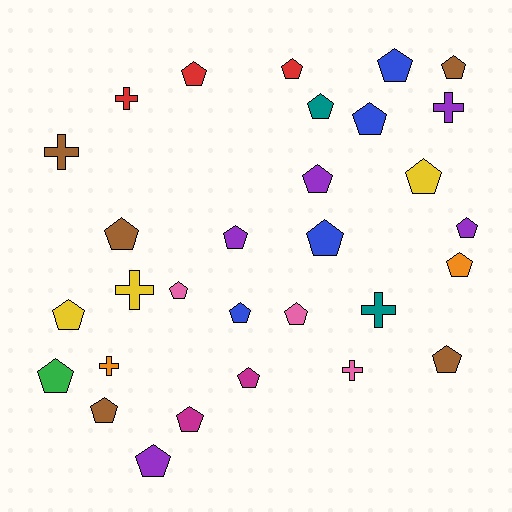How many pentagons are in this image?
There are 23 pentagons.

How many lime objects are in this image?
There are no lime objects.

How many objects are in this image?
There are 30 objects.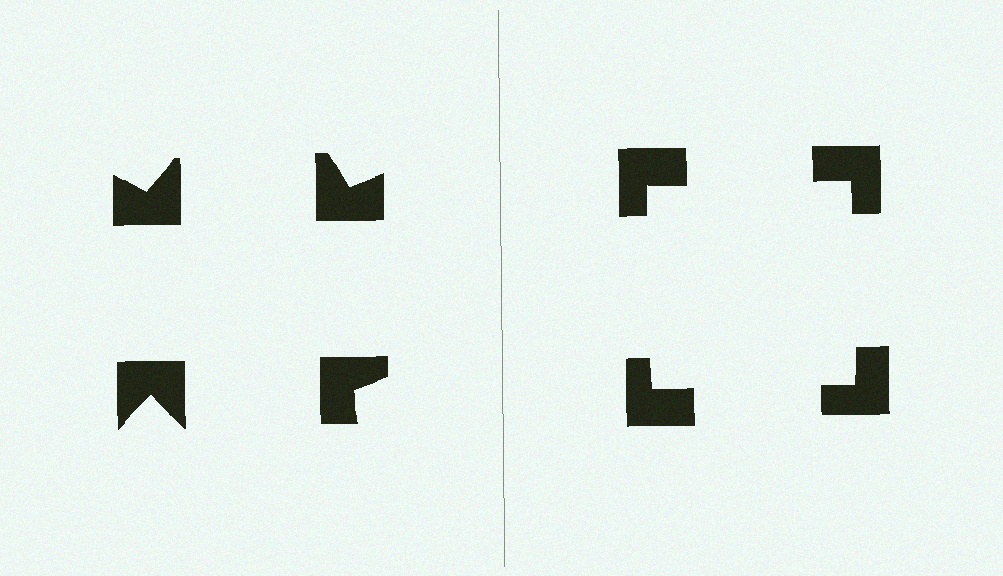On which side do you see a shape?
An illusory square appears on the right side. On the left side the wedge cuts are rotated, so no coherent shape forms.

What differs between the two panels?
The notched squares are positioned identically on both sides; only the wedge orientations differ. On the right they align to a square; on the left they are misaligned.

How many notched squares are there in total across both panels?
8 — 4 on each side.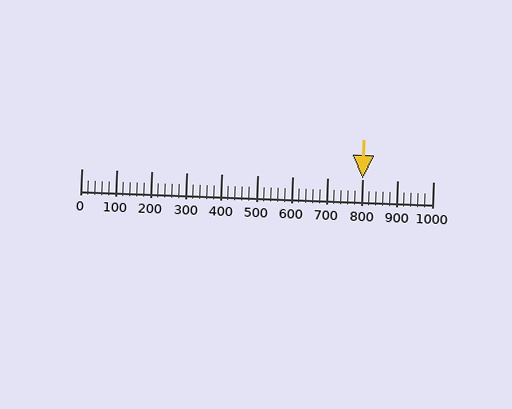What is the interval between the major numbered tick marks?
The major tick marks are spaced 100 units apart.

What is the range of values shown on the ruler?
The ruler shows values from 0 to 1000.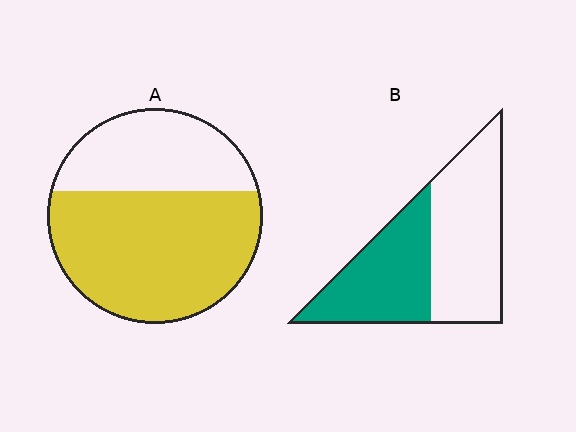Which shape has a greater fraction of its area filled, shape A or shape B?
Shape A.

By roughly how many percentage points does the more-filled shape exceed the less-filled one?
By roughly 20 percentage points (A over B).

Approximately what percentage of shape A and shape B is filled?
A is approximately 65% and B is approximately 45%.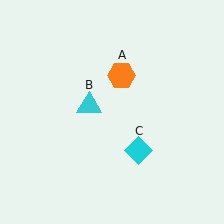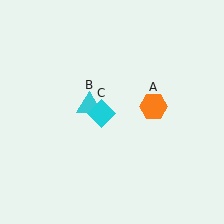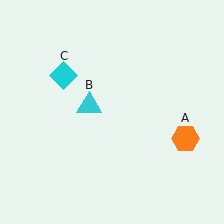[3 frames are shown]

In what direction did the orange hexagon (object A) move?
The orange hexagon (object A) moved down and to the right.